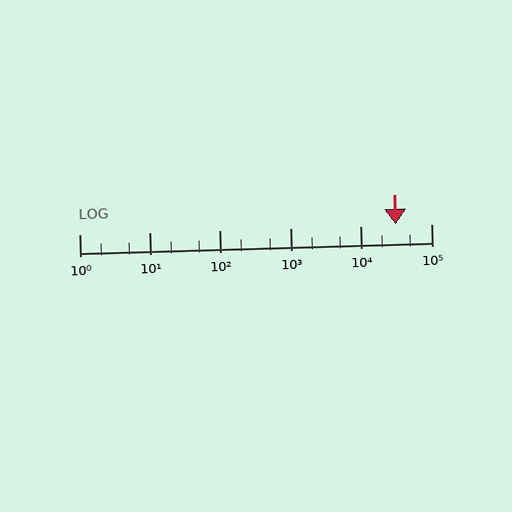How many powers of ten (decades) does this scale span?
The scale spans 5 decades, from 1 to 100000.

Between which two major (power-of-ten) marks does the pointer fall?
The pointer is between 10000 and 100000.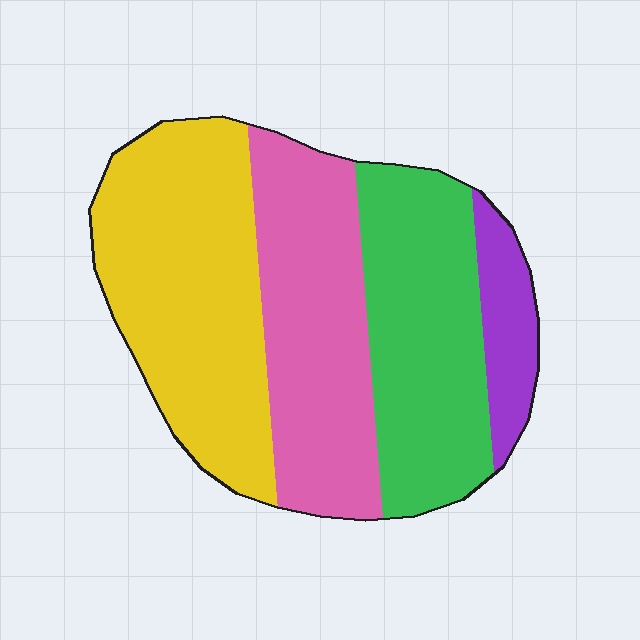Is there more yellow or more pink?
Yellow.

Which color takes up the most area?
Yellow, at roughly 35%.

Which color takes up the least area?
Purple, at roughly 10%.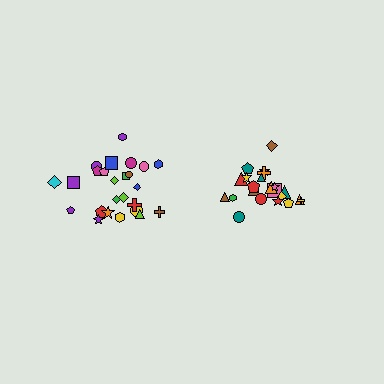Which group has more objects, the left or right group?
The left group.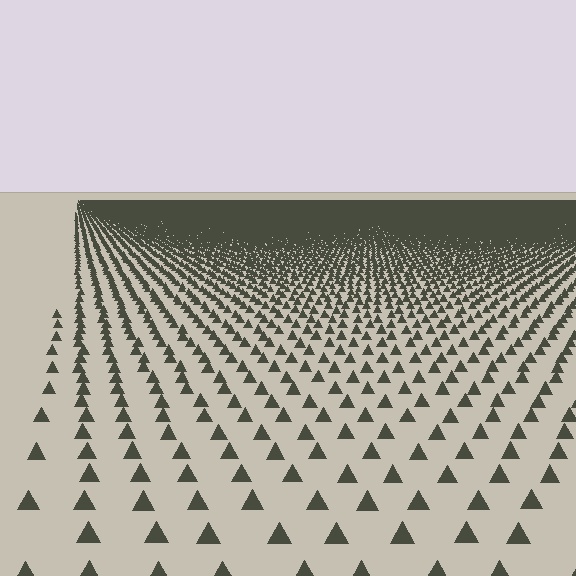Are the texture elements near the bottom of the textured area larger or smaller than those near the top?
Larger. Near the bottom, elements are closer to the viewer and appear at a bigger on-screen size.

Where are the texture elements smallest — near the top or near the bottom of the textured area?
Near the top.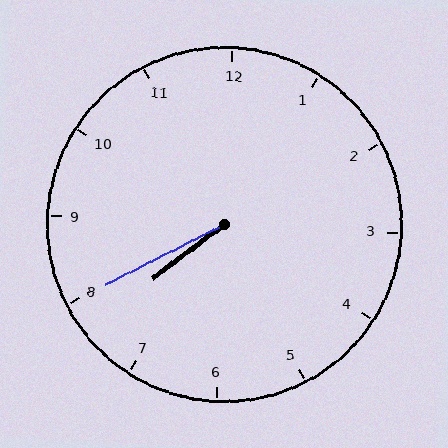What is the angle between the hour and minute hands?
Approximately 10 degrees.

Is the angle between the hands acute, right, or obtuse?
It is acute.